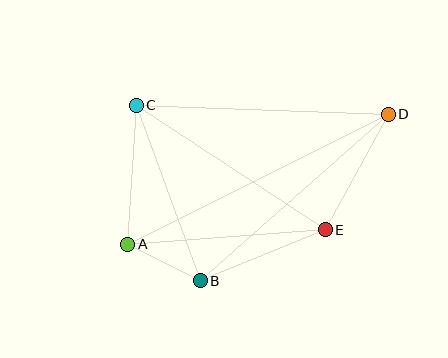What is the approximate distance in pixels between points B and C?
The distance between B and C is approximately 187 pixels.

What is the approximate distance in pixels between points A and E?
The distance between A and E is approximately 198 pixels.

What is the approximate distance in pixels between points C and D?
The distance between C and D is approximately 252 pixels.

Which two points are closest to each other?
Points A and B are closest to each other.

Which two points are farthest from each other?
Points A and D are farthest from each other.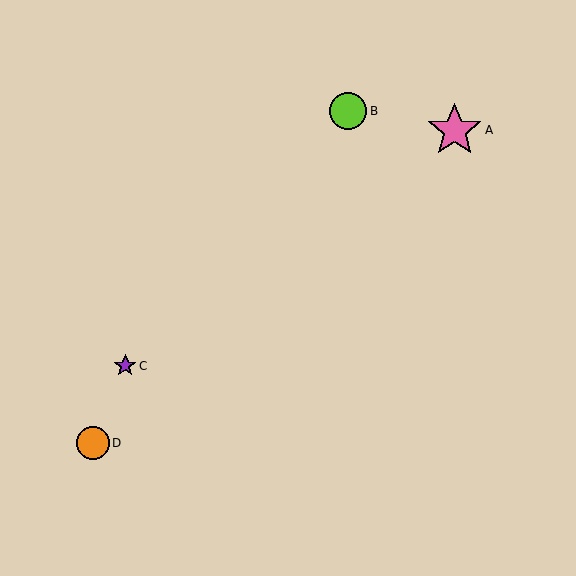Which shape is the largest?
The pink star (labeled A) is the largest.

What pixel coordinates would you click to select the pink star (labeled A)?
Click at (455, 130) to select the pink star A.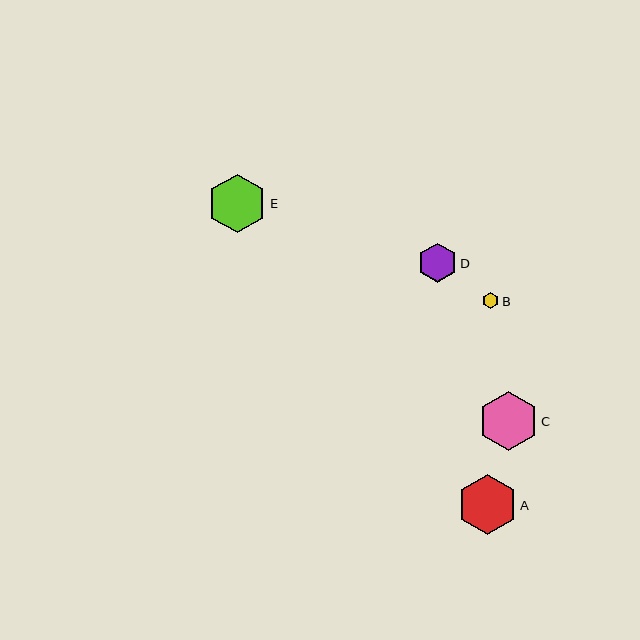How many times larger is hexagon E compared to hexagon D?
Hexagon E is approximately 1.5 times the size of hexagon D.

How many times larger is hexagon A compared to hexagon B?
Hexagon A is approximately 3.8 times the size of hexagon B.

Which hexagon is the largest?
Hexagon A is the largest with a size of approximately 60 pixels.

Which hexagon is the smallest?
Hexagon B is the smallest with a size of approximately 16 pixels.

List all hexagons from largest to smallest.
From largest to smallest: A, C, E, D, B.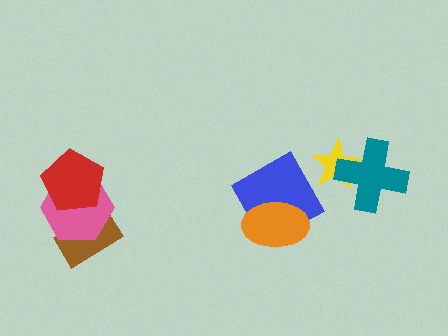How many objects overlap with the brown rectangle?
1 object overlaps with the brown rectangle.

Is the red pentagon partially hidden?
No, no other shape covers it.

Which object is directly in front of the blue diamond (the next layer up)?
The yellow star is directly in front of the blue diamond.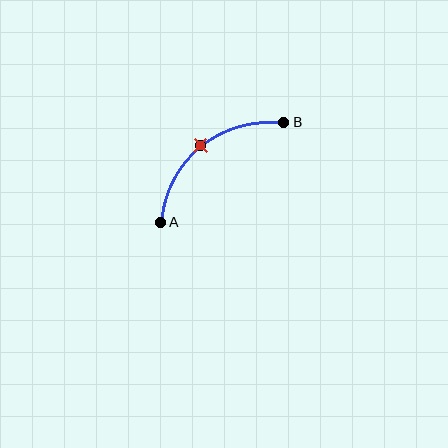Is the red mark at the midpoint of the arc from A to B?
Yes. The red mark lies on the arc at equal arc-length from both A and B — it is the arc midpoint.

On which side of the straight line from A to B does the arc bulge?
The arc bulges above and to the left of the straight line connecting A and B.